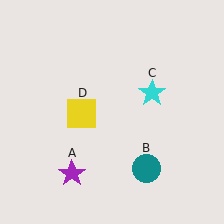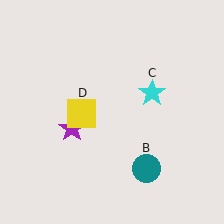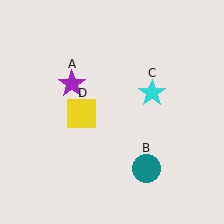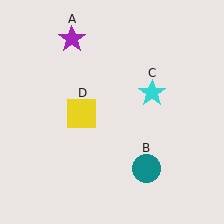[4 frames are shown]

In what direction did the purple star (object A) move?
The purple star (object A) moved up.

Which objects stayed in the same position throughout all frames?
Teal circle (object B) and cyan star (object C) and yellow square (object D) remained stationary.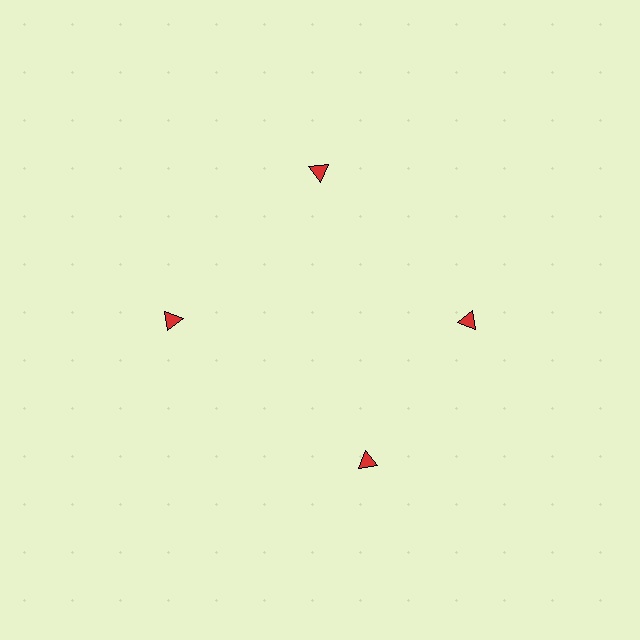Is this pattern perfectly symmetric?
No. The 4 red triangles are arranged in a ring, but one element near the 6 o'clock position is rotated out of alignment along the ring, breaking the 4-fold rotational symmetry.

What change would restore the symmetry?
The symmetry would be restored by rotating it back into even spacing with its neighbors so that all 4 triangles sit at equal angles and equal distance from the center.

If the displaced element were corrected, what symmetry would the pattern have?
It would have 4-fold rotational symmetry — the pattern would map onto itself every 90 degrees.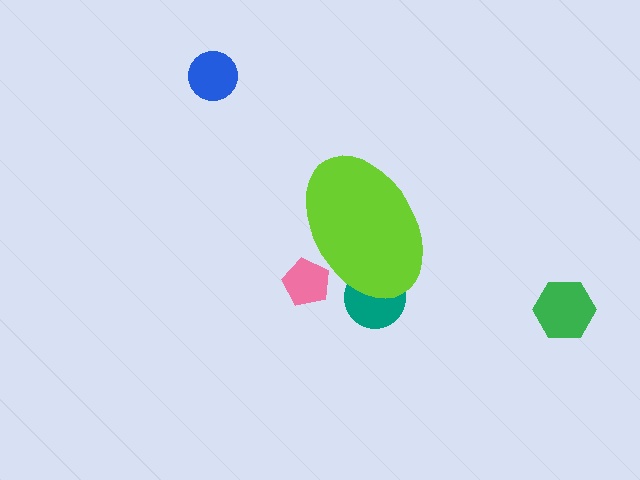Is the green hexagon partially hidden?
No, the green hexagon is fully visible.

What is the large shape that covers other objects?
A lime ellipse.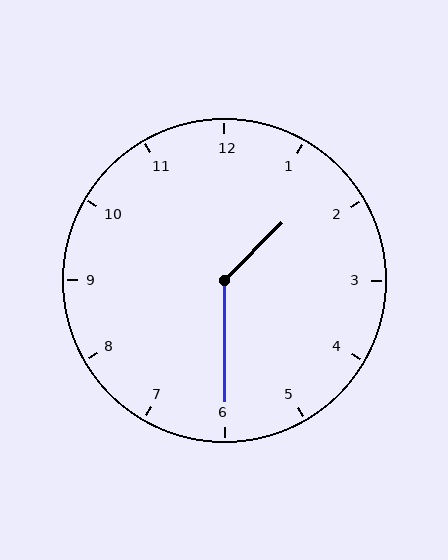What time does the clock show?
1:30.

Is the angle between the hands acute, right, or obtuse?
It is obtuse.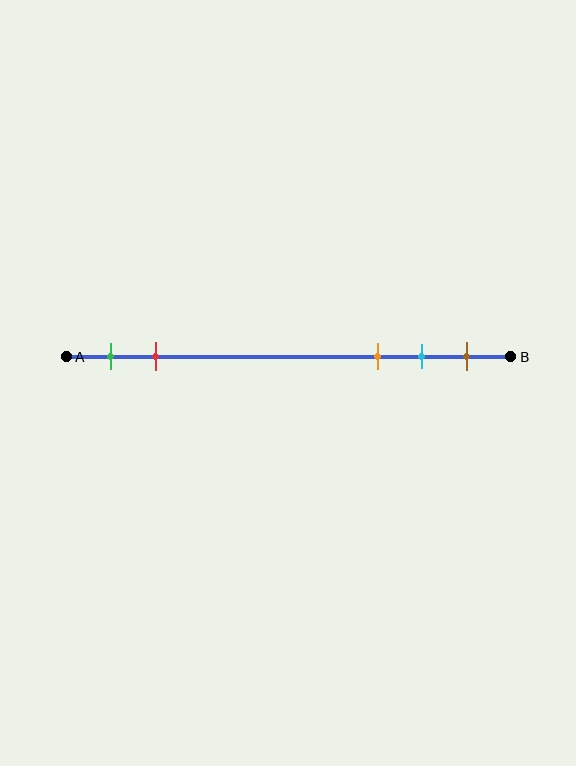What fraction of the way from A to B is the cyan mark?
The cyan mark is approximately 80% (0.8) of the way from A to B.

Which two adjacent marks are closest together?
The cyan and brown marks are the closest adjacent pair.